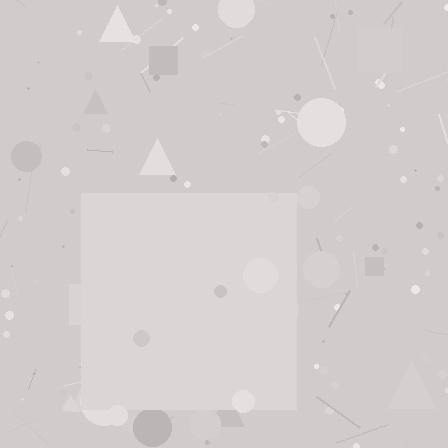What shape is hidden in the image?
A square is hidden in the image.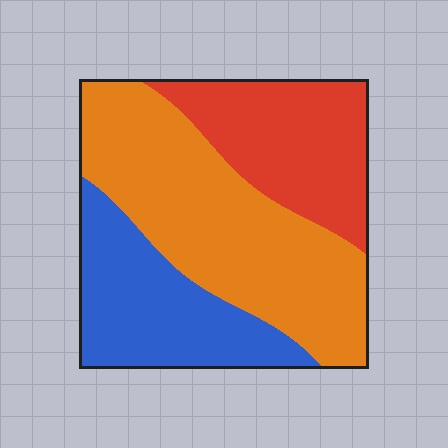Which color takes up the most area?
Orange, at roughly 45%.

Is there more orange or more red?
Orange.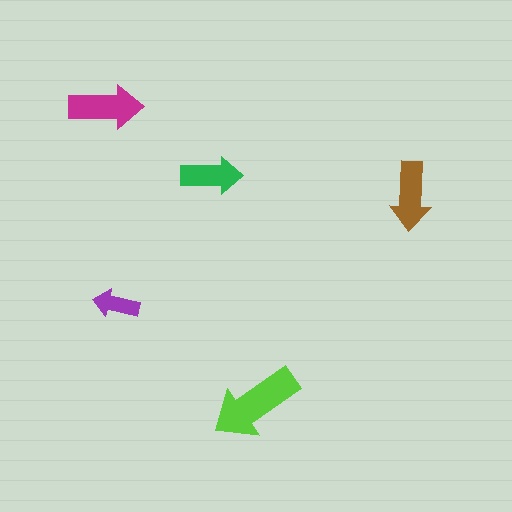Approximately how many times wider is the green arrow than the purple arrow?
About 1.5 times wider.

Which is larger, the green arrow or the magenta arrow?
The magenta one.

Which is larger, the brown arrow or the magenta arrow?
The magenta one.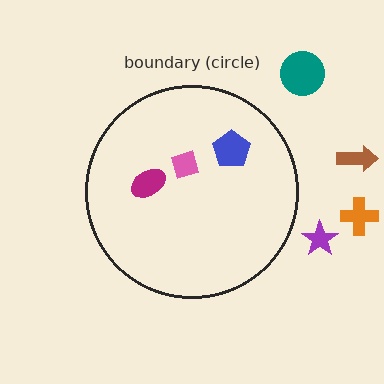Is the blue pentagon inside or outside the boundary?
Inside.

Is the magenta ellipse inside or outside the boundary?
Inside.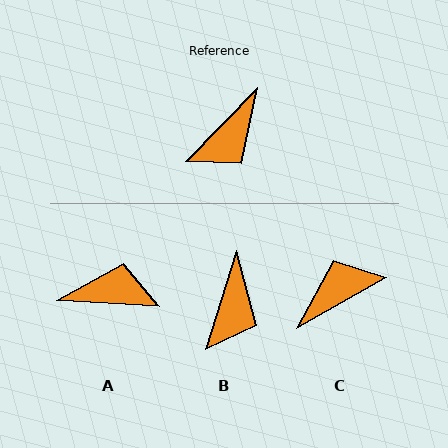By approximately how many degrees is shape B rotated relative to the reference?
Approximately 27 degrees counter-clockwise.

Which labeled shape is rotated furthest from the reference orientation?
C, about 163 degrees away.